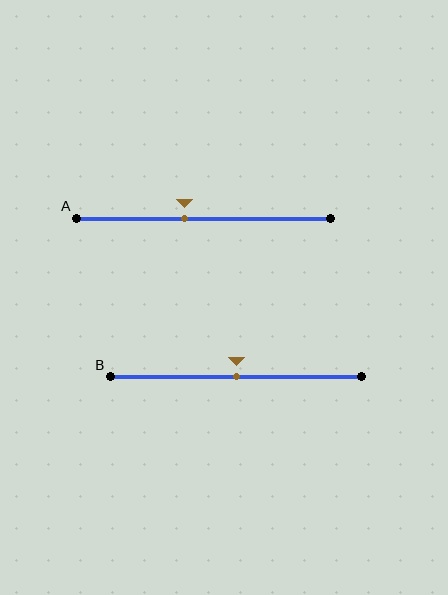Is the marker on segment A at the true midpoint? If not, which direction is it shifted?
No, the marker on segment A is shifted to the left by about 7% of the segment length.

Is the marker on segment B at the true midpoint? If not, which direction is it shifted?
Yes, the marker on segment B is at the true midpoint.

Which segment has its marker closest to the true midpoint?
Segment B has its marker closest to the true midpoint.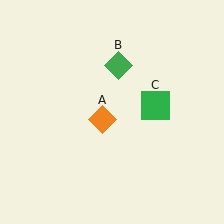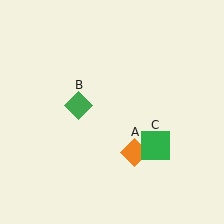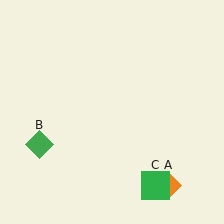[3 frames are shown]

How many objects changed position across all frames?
3 objects changed position: orange diamond (object A), green diamond (object B), green square (object C).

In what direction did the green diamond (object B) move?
The green diamond (object B) moved down and to the left.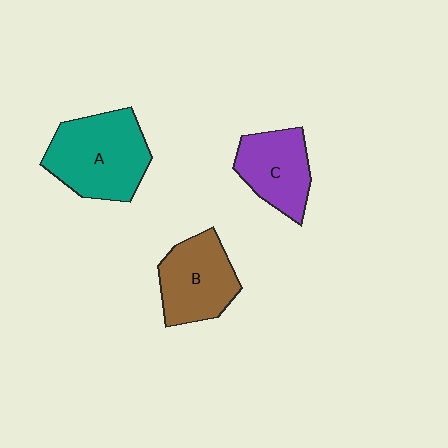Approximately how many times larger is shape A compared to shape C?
Approximately 1.5 times.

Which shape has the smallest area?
Shape C (purple).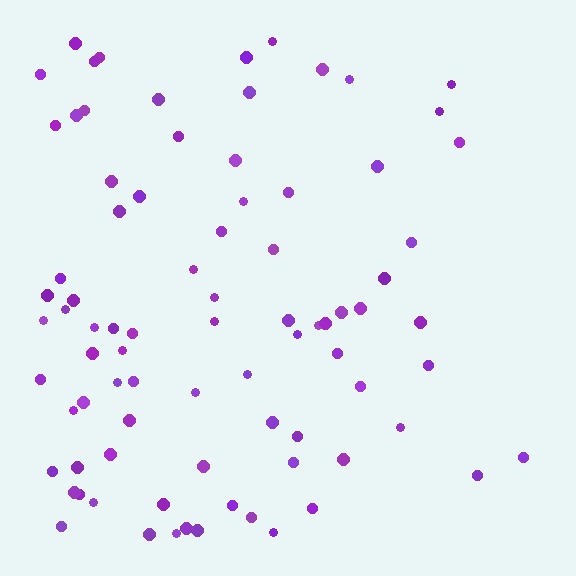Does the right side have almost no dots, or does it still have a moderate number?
Still a moderate number, just noticeably fewer than the left.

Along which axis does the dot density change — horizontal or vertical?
Horizontal.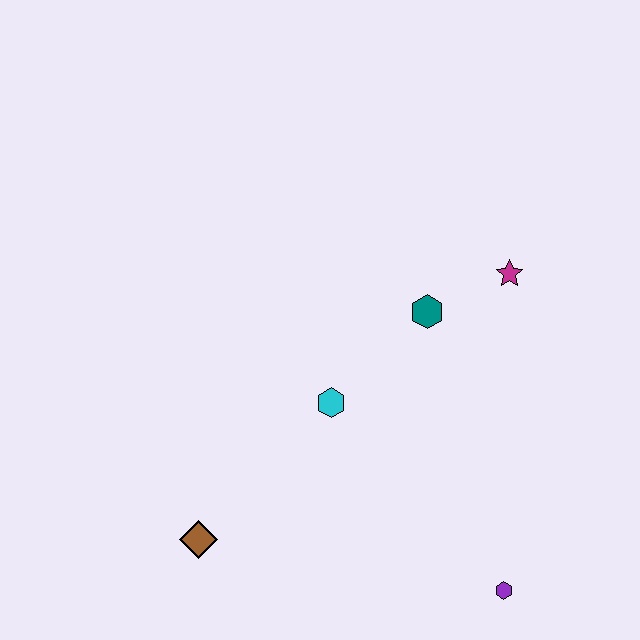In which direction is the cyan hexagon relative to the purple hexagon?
The cyan hexagon is above the purple hexagon.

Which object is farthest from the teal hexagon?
The brown diamond is farthest from the teal hexagon.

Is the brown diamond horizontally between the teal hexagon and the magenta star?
No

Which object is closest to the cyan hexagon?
The teal hexagon is closest to the cyan hexagon.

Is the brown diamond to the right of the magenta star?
No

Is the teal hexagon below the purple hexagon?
No